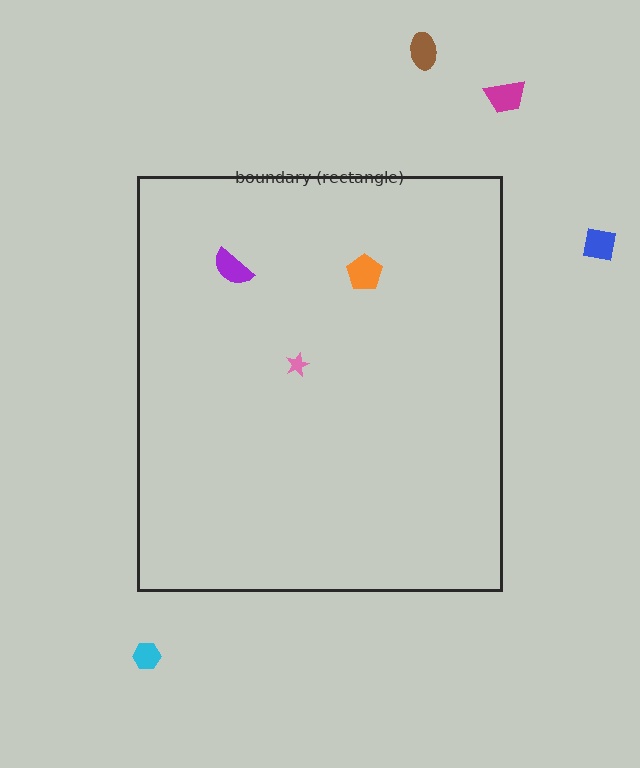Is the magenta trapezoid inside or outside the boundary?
Outside.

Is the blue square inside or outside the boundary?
Outside.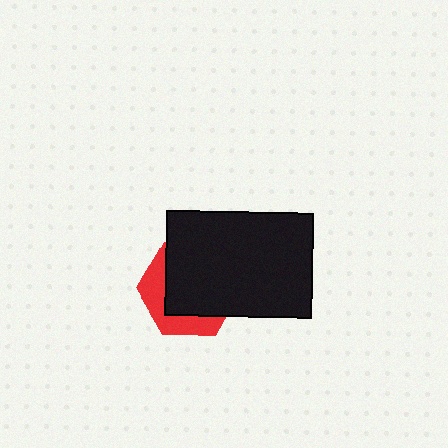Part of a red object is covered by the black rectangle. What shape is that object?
It is a hexagon.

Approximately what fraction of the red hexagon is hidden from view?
Roughly 67% of the red hexagon is hidden behind the black rectangle.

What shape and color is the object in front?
The object in front is a black rectangle.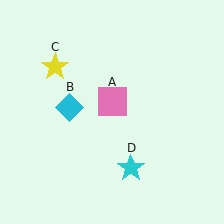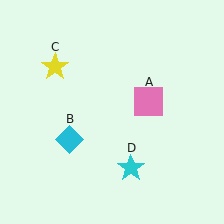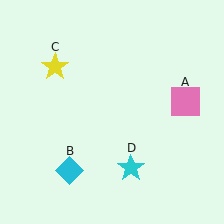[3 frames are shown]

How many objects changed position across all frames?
2 objects changed position: pink square (object A), cyan diamond (object B).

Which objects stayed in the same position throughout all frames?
Yellow star (object C) and cyan star (object D) remained stationary.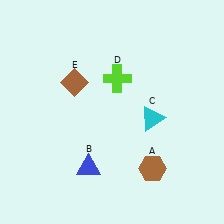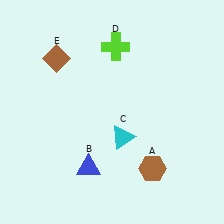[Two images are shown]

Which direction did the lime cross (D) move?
The lime cross (D) moved up.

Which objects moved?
The objects that moved are: the cyan triangle (C), the lime cross (D), the brown diamond (E).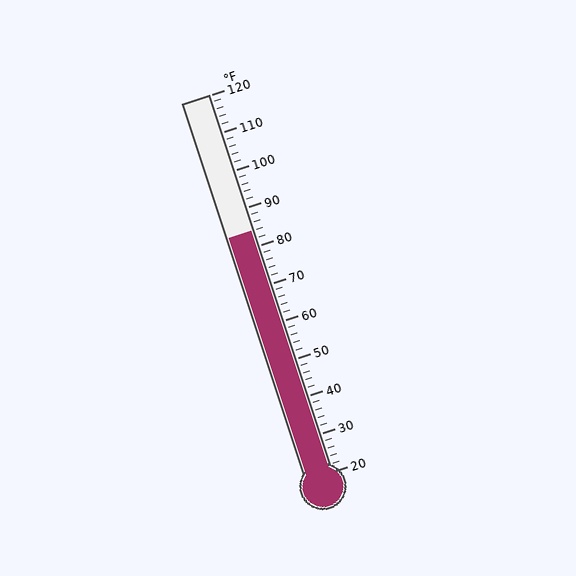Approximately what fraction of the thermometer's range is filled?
The thermometer is filled to approximately 65% of its range.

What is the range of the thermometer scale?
The thermometer scale ranges from 20°F to 120°F.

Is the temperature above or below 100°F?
The temperature is below 100°F.